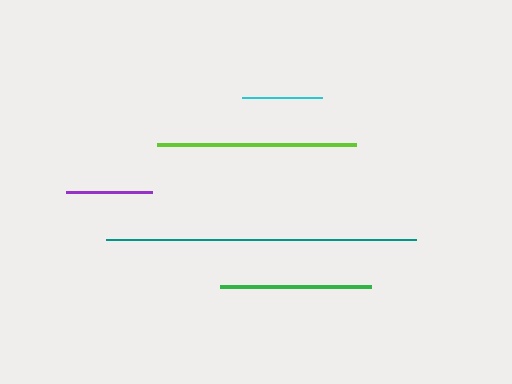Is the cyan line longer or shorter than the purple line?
The purple line is longer than the cyan line.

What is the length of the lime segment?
The lime segment is approximately 199 pixels long.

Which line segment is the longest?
The teal line is the longest at approximately 310 pixels.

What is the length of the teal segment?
The teal segment is approximately 310 pixels long.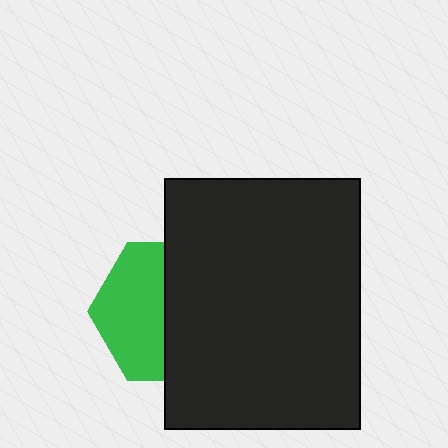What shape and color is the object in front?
The object in front is a black rectangle.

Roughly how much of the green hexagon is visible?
About half of it is visible (roughly 47%).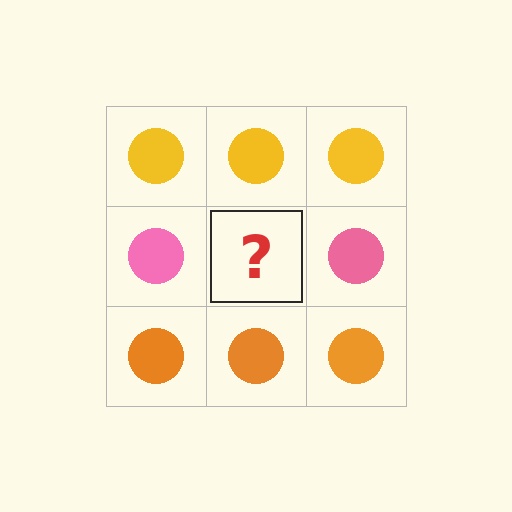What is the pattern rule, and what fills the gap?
The rule is that each row has a consistent color. The gap should be filled with a pink circle.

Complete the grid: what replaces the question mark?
The question mark should be replaced with a pink circle.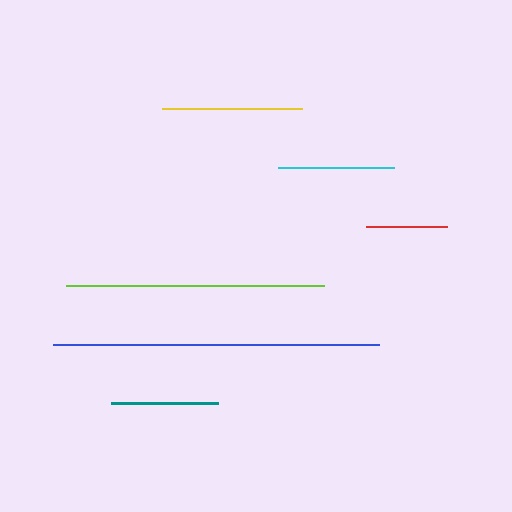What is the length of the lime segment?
The lime segment is approximately 258 pixels long.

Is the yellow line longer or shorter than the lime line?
The lime line is longer than the yellow line.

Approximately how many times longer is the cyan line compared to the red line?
The cyan line is approximately 1.4 times the length of the red line.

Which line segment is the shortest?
The red line is the shortest at approximately 82 pixels.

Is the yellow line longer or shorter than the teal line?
The yellow line is longer than the teal line.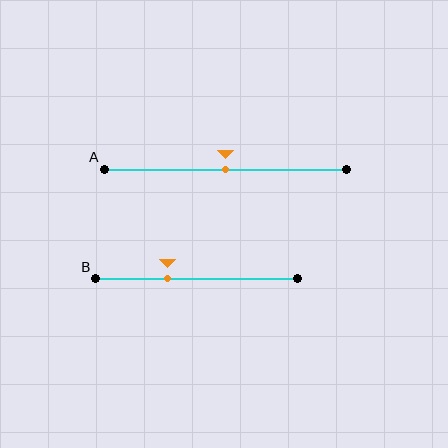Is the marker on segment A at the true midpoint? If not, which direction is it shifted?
Yes, the marker on segment A is at the true midpoint.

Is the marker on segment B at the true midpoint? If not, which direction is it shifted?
No, the marker on segment B is shifted to the left by about 14% of the segment length.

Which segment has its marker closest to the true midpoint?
Segment A has its marker closest to the true midpoint.